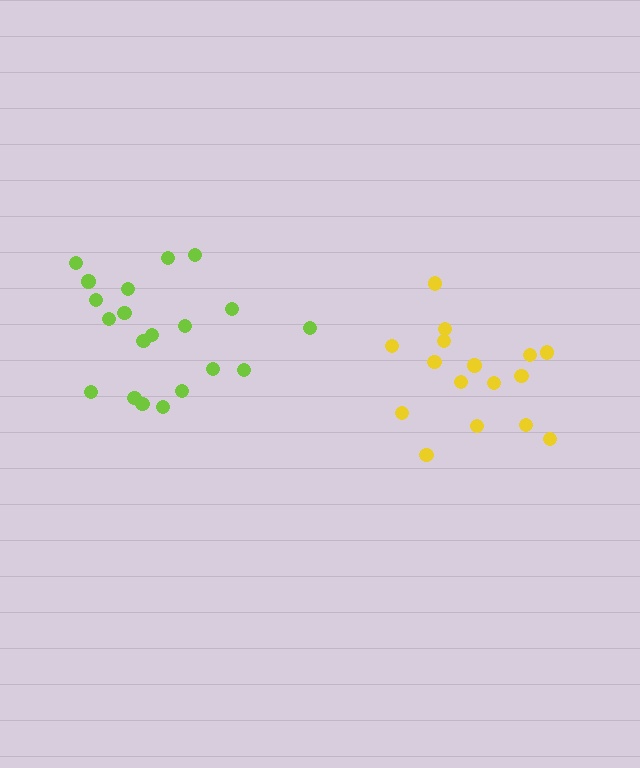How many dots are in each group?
Group 1: 16 dots, Group 2: 20 dots (36 total).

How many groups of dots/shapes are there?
There are 2 groups.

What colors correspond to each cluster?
The clusters are colored: yellow, lime.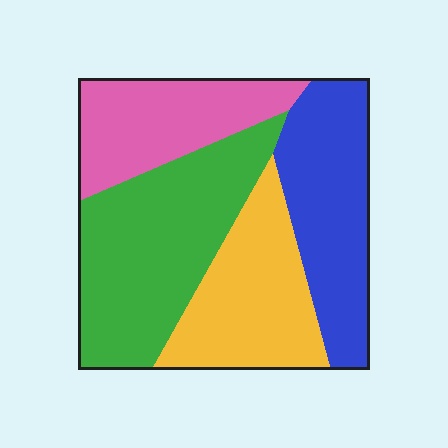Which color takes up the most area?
Green, at roughly 35%.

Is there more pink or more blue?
Blue.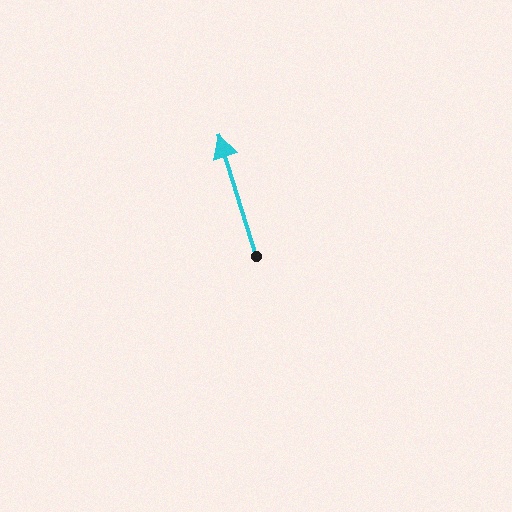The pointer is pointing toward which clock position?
Roughly 11 o'clock.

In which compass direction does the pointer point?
North.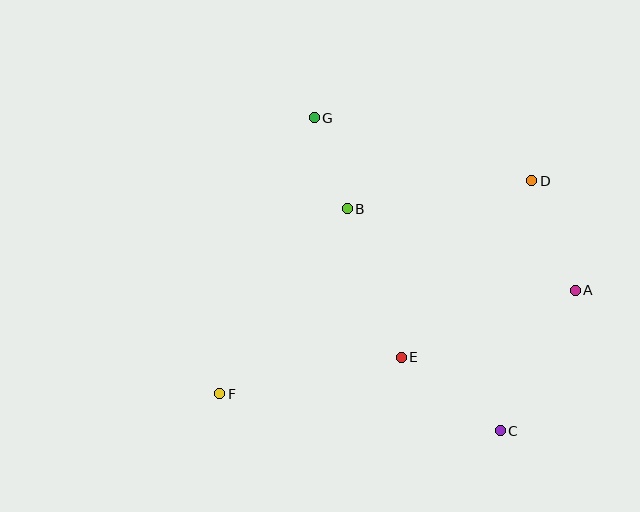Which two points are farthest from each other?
Points D and F are farthest from each other.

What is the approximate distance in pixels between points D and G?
The distance between D and G is approximately 227 pixels.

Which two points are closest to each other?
Points B and G are closest to each other.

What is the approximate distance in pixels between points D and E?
The distance between D and E is approximately 219 pixels.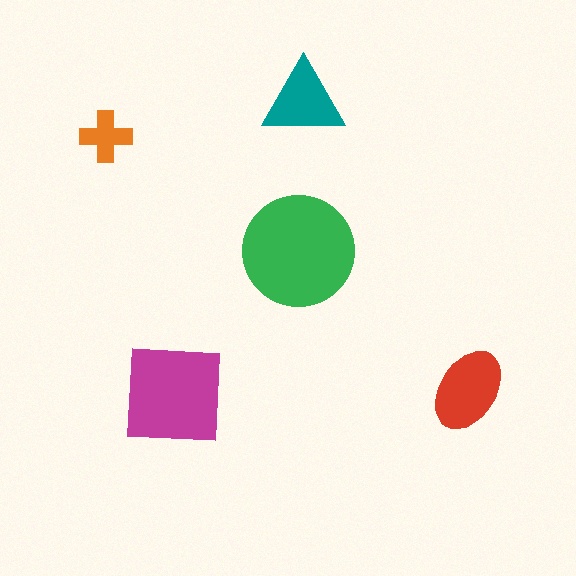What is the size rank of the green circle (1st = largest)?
1st.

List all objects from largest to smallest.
The green circle, the magenta square, the red ellipse, the teal triangle, the orange cross.